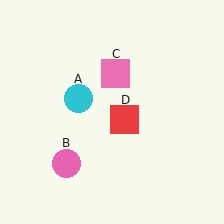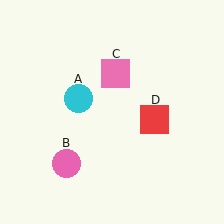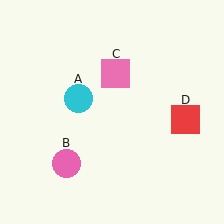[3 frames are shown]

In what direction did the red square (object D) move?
The red square (object D) moved right.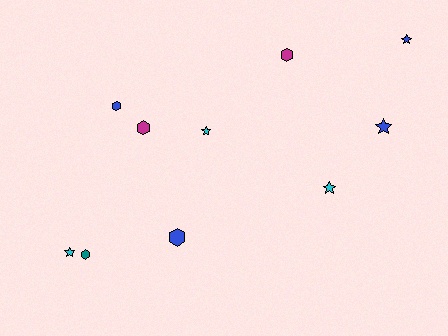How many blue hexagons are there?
There are 2 blue hexagons.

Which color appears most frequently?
Blue, with 4 objects.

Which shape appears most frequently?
Hexagon, with 5 objects.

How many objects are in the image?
There are 10 objects.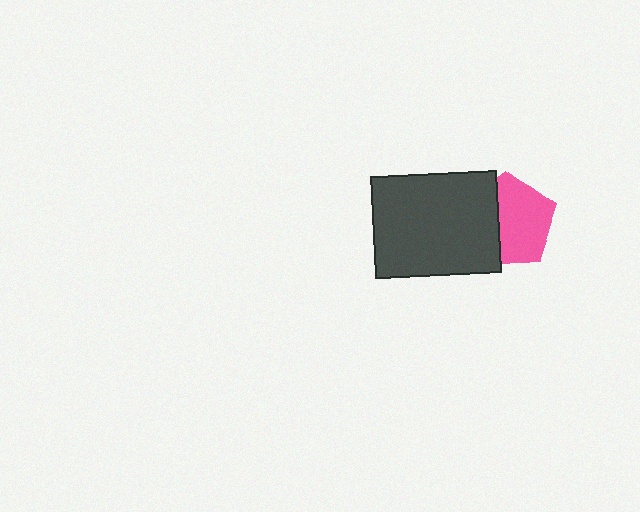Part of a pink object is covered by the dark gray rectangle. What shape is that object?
It is a pentagon.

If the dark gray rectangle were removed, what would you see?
You would see the complete pink pentagon.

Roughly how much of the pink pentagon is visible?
About half of it is visible (roughly 62%).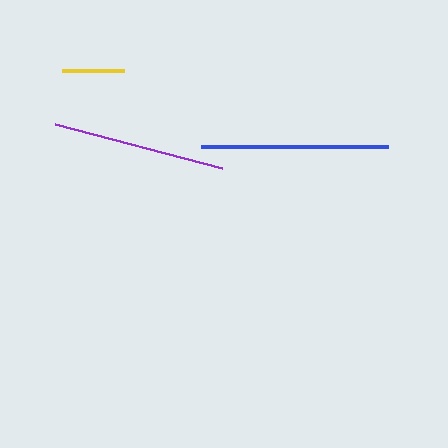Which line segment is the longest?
The blue line is the longest at approximately 186 pixels.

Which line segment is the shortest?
The yellow line is the shortest at approximately 62 pixels.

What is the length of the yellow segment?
The yellow segment is approximately 62 pixels long.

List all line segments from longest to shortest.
From longest to shortest: blue, purple, yellow.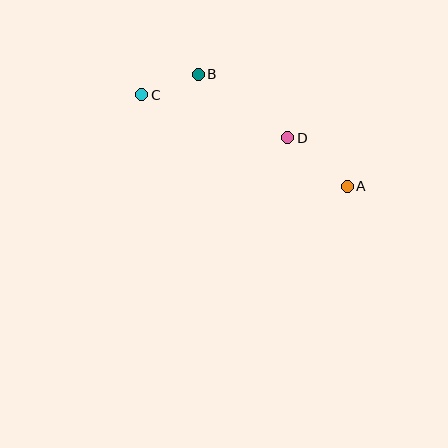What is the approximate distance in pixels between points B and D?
The distance between B and D is approximately 110 pixels.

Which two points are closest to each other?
Points B and C are closest to each other.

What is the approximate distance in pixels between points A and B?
The distance between A and B is approximately 186 pixels.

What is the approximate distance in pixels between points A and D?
The distance between A and D is approximately 77 pixels.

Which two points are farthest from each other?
Points A and C are farthest from each other.